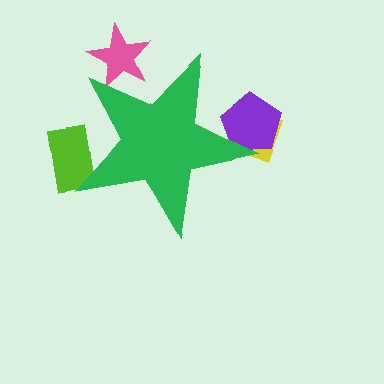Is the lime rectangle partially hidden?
Yes, the lime rectangle is partially hidden behind the green star.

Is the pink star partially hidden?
Yes, the pink star is partially hidden behind the green star.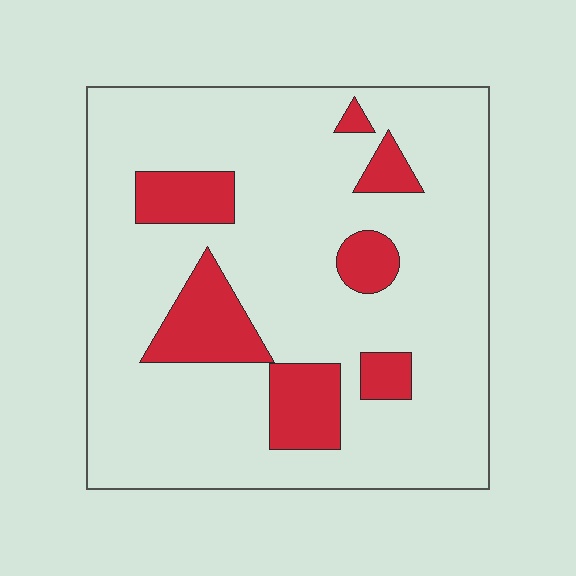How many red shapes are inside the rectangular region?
7.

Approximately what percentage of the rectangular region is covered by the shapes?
Approximately 15%.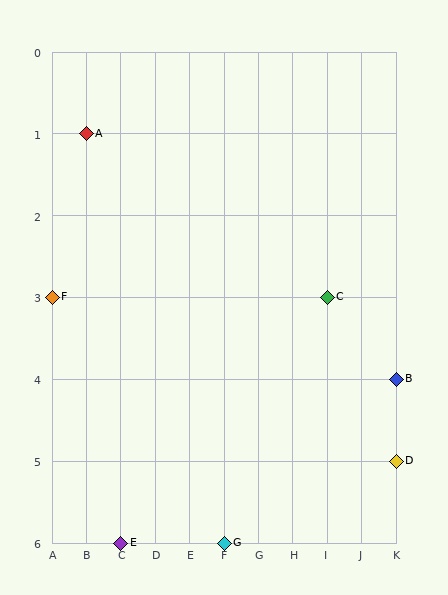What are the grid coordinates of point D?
Point D is at grid coordinates (K, 5).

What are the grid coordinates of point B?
Point B is at grid coordinates (K, 4).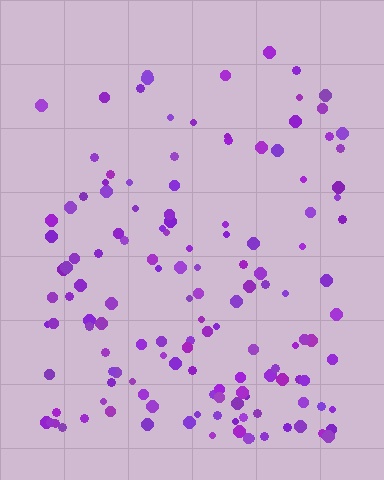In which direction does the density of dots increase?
From top to bottom, with the bottom side densest.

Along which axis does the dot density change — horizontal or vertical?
Vertical.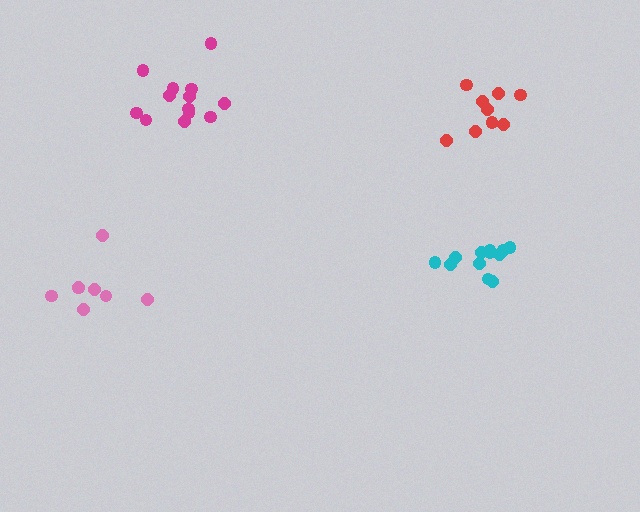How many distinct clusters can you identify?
There are 4 distinct clusters.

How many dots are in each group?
Group 1: 12 dots, Group 2: 9 dots, Group 3: 13 dots, Group 4: 8 dots (42 total).